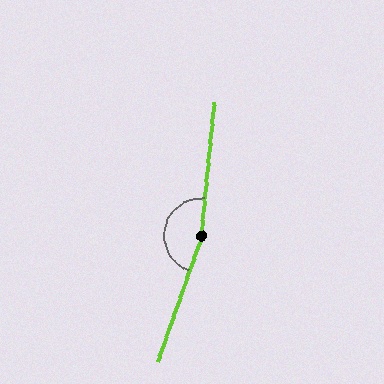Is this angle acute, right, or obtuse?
It is obtuse.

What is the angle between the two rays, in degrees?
Approximately 167 degrees.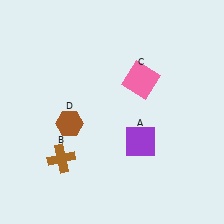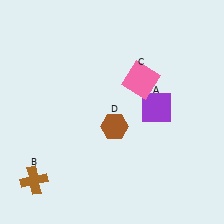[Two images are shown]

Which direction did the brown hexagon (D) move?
The brown hexagon (D) moved right.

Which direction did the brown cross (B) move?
The brown cross (B) moved left.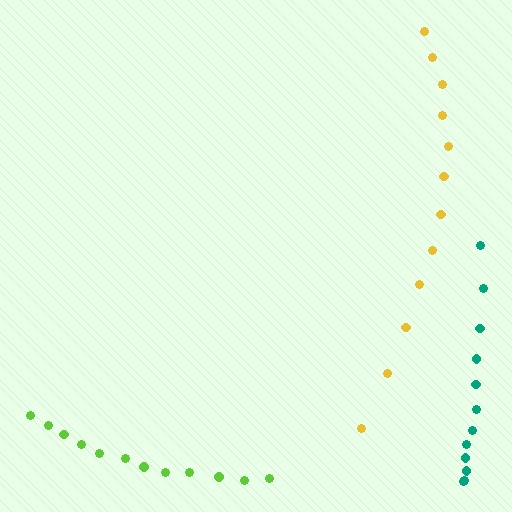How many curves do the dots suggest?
There are 3 distinct paths.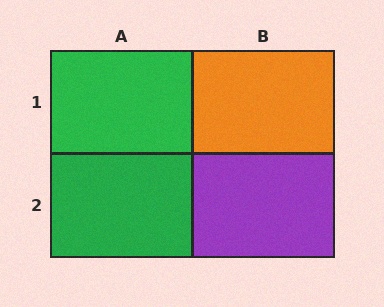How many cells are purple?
1 cell is purple.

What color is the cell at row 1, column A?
Green.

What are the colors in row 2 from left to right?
Green, purple.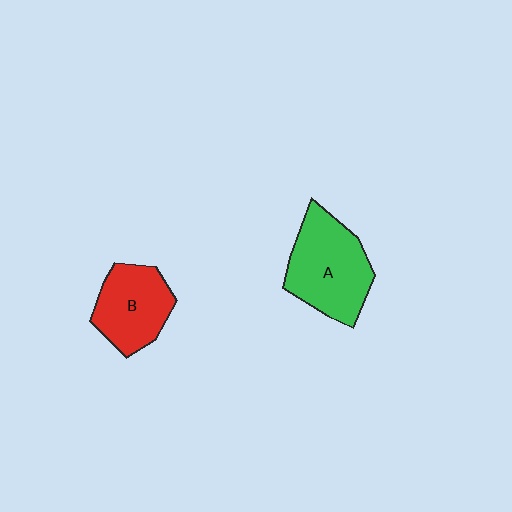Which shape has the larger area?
Shape A (green).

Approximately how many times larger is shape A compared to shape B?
Approximately 1.3 times.